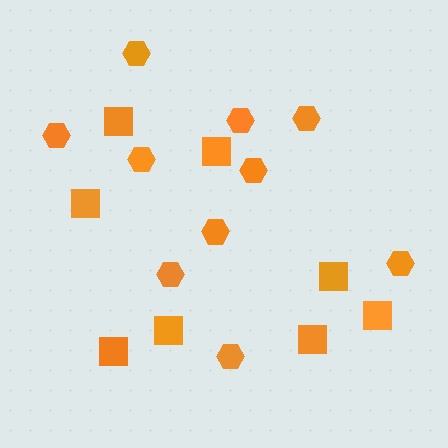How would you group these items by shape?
There are 2 groups: one group of squares (8) and one group of hexagons (10).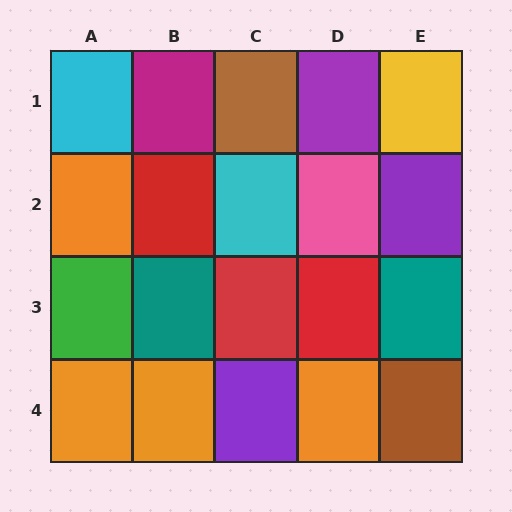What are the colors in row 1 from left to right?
Cyan, magenta, brown, purple, yellow.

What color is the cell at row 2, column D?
Pink.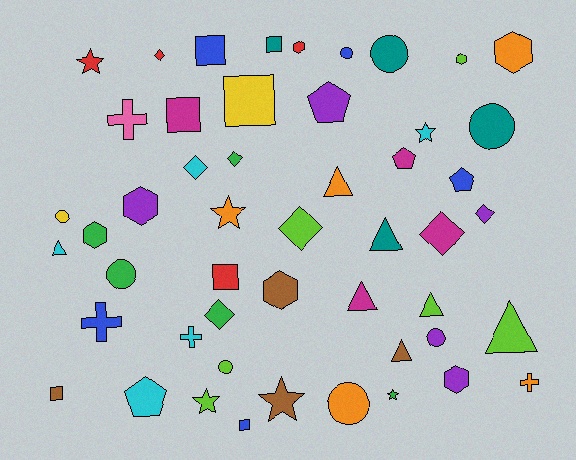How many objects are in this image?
There are 50 objects.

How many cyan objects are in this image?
There are 5 cyan objects.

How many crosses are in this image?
There are 4 crosses.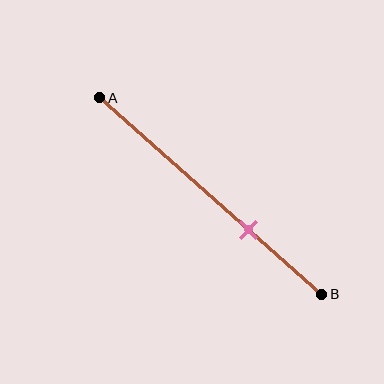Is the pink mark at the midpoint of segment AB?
No, the mark is at about 65% from A, not at the 50% midpoint.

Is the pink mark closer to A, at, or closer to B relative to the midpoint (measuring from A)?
The pink mark is closer to point B than the midpoint of segment AB.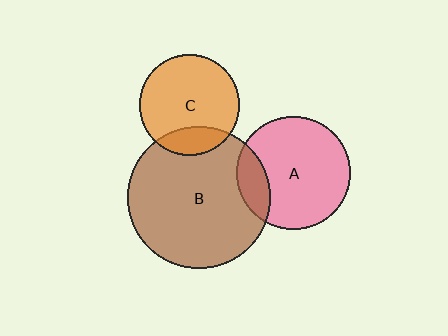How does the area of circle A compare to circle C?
Approximately 1.3 times.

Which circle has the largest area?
Circle B (brown).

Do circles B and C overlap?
Yes.